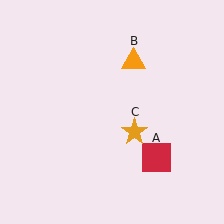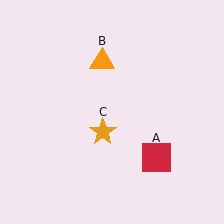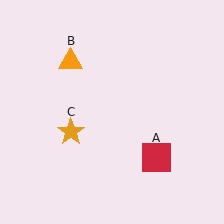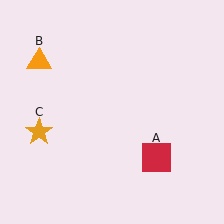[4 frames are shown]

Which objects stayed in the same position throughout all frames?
Red square (object A) remained stationary.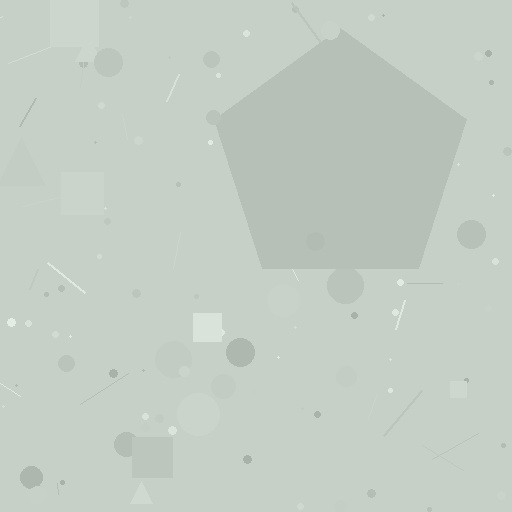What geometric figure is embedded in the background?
A pentagon is embedded in the background.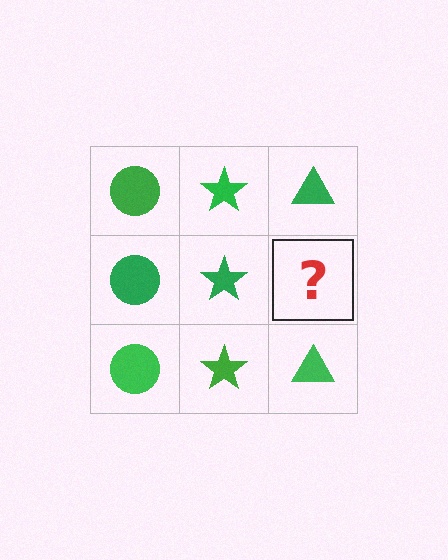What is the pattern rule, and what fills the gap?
The rule is that each column has a consistent shape. The gap should be filled with a green triangle.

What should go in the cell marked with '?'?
The missing cell should contain a green triangle.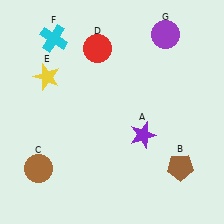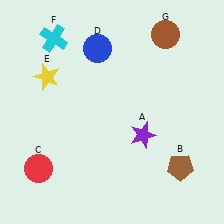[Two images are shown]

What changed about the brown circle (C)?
In Image 1, C is brown. In Image 2, it changed to red.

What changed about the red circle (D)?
In Image 1, D is red. In Image 2, it changed to blue.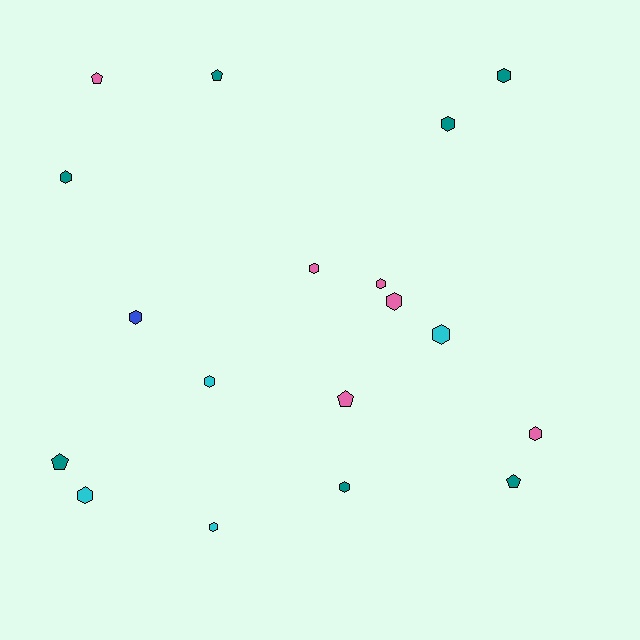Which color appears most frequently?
Teal, with 7 objects.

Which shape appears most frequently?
Hexagon, with 13 objects.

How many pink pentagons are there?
There are 2 pink pentagons.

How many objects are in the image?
There are 18 objects.